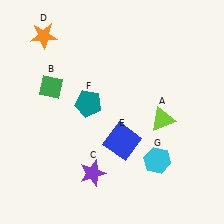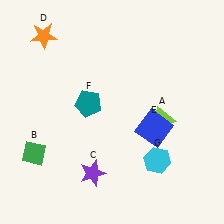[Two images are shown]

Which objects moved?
The objects that moved are: the green diamond (B), the blue square (E).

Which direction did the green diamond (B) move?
The green diamond (B) moved down.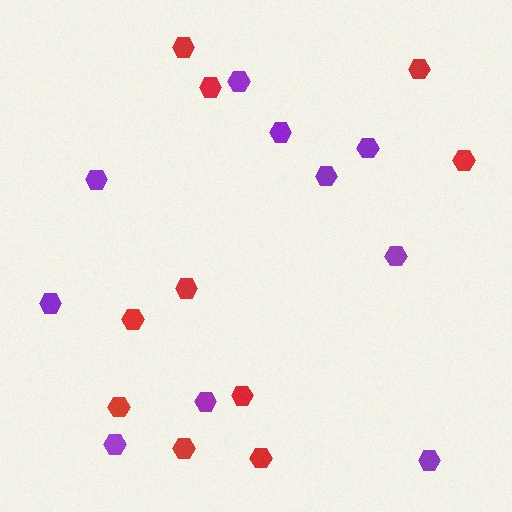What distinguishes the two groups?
There are 2 groups: one group of red hexagons (10) and one group of purple hexagons (10).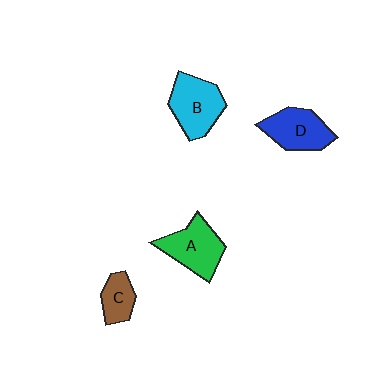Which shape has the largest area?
Shape B (cyan).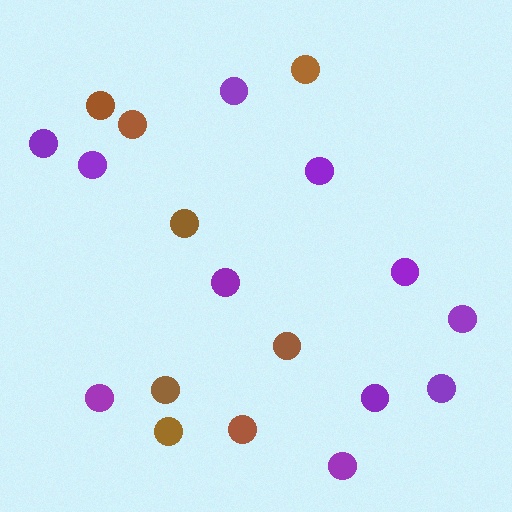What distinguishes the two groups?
There are 2 groups: one group of purple circles (11) and one group of brown circles (8).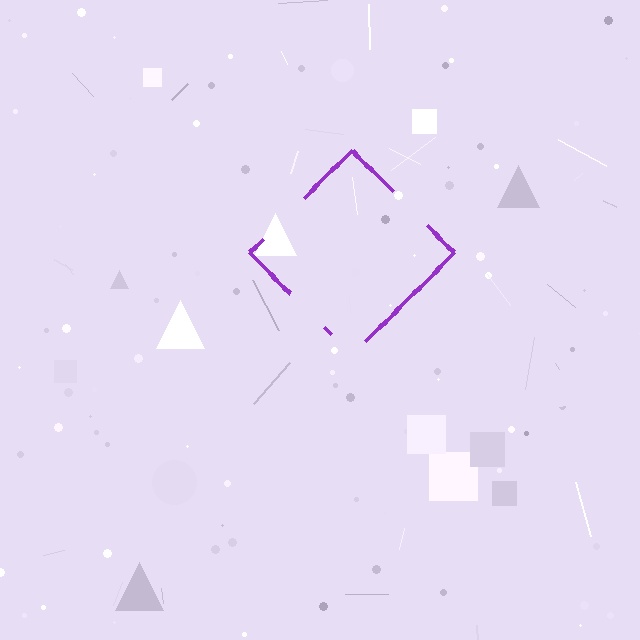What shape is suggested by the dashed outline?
The dashed outline suggests a diamond.